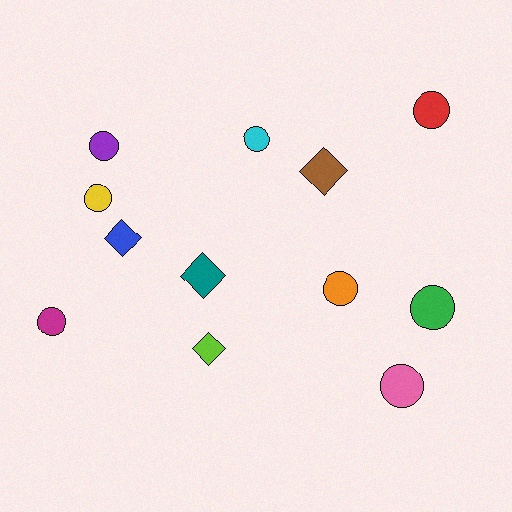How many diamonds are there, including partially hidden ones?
There are 4 diamonds.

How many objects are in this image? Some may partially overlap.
There are 12 objects.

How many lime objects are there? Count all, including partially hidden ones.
There is 1 lime object.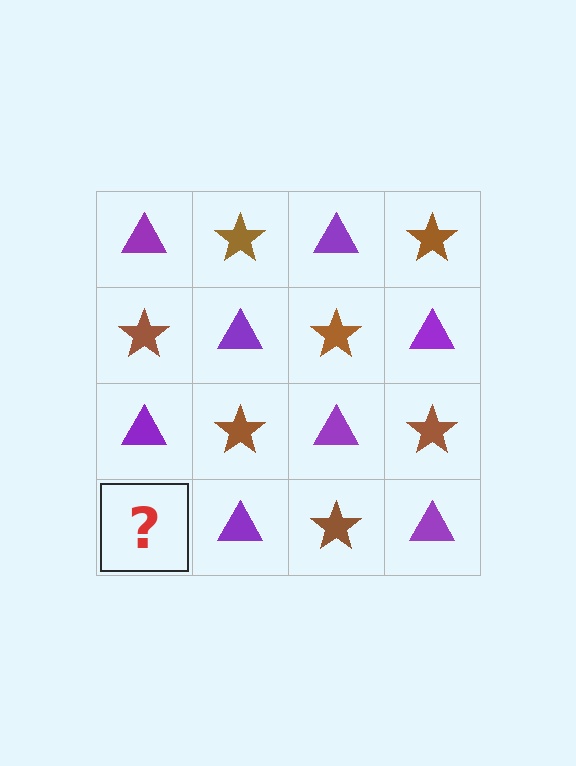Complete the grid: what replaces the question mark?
The question mark should be replaced with a brown star.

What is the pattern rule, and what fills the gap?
The rule is that it alternates purple triangle and brown star in a checkerboard pattern. The gap should be filled with a brown star.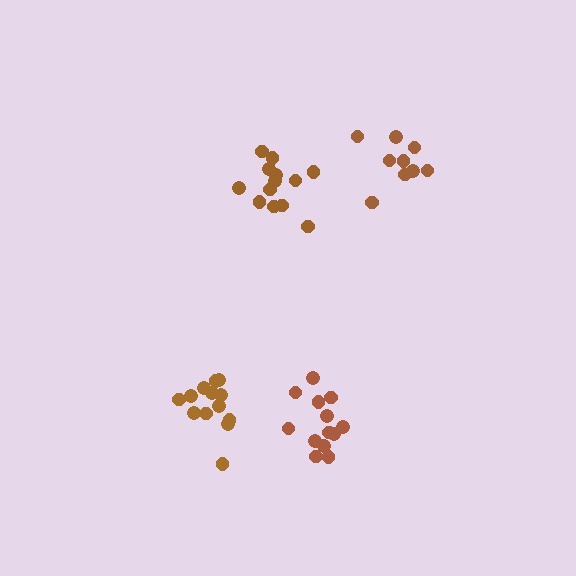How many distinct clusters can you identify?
There are 4 distinct clusters.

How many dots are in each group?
Group 1: 13 dots, Group 2: 9 dots, Group 3: 13 dots, Group 4: 13 dots (48 total).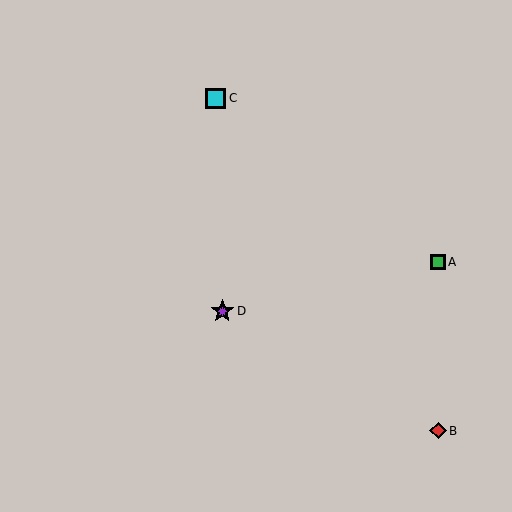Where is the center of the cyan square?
The center of the cyan square is at (216, 98).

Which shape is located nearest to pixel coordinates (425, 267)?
The green square (labeled A) at (438, 262) is nearest to that location.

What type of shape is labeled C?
Shape C is a cyan square.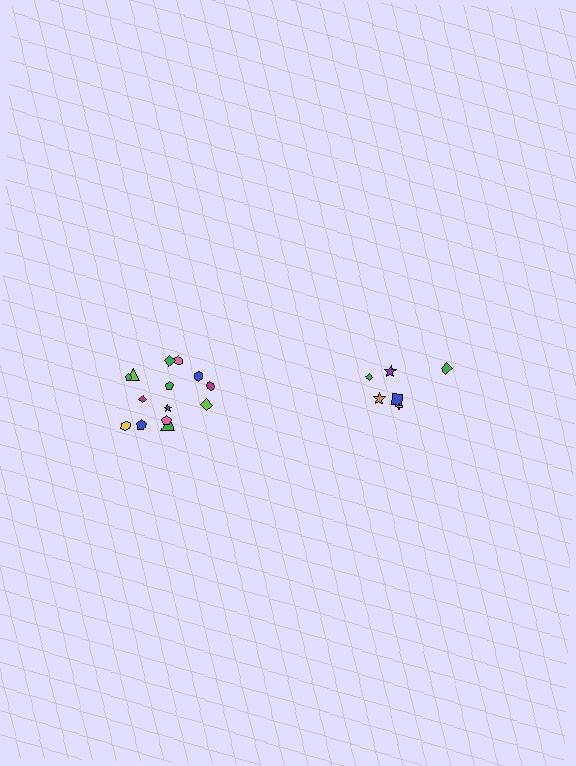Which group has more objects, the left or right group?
The left group.